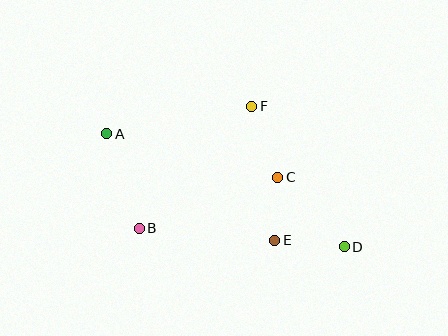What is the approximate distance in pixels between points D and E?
The distance between D and E is approximately 70 pixels.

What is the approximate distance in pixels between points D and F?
The distance between D and F is approximately 168 pixels.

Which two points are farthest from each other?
Points A and D are farthest from each other.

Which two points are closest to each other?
Points C and E are closest to each other.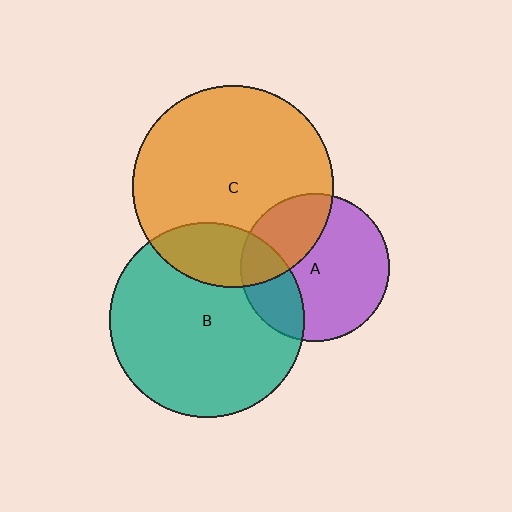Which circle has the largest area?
Circle C (orange).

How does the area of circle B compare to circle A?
Approximately 1.7 times.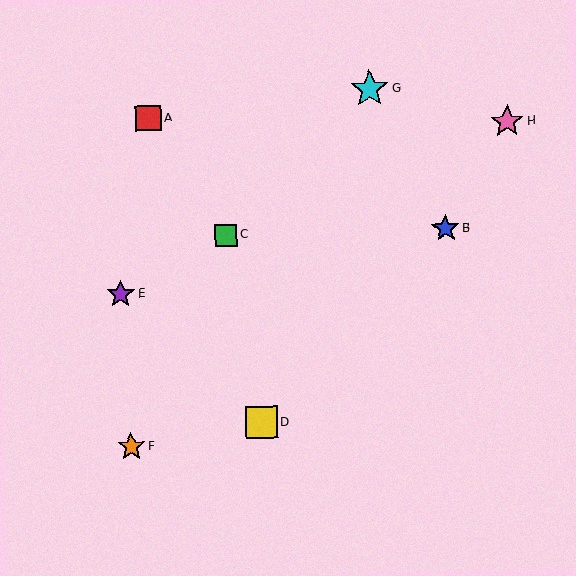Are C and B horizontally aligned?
Yes, both are at y≈235.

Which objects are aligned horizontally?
Objects B, C are aligned horizontally.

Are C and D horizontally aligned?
No, C is at y≈235 and D is at y≈422.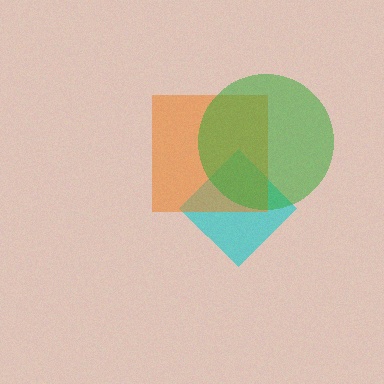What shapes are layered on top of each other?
The layered shapes are: a cyan diamond, an orange square, a green circle.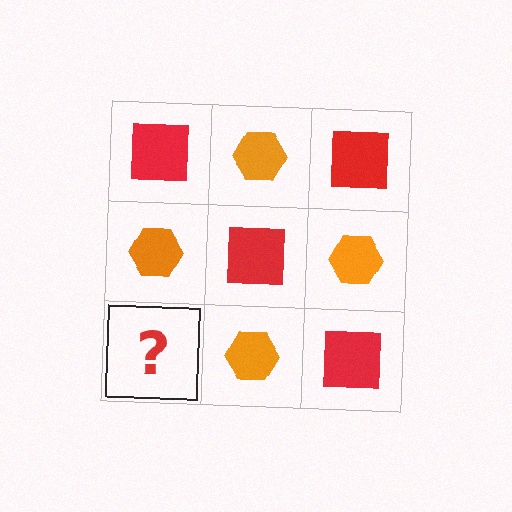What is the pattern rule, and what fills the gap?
The rule is that it alternates red square and orange hexagon in a checkerboard pattern. The gap should be filled with a red square.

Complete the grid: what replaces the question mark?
The question mark should be replaced with a red square.